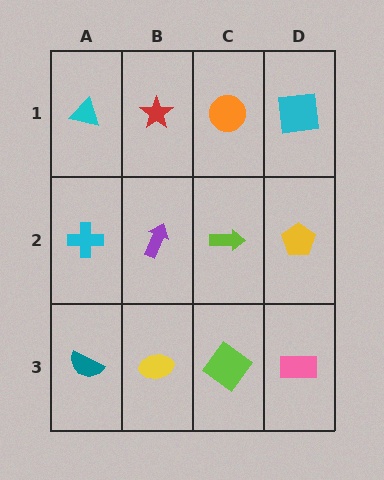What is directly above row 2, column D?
A cyan square.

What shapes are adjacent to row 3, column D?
A yellow pentagon (row 2, column D), a lime diamond (row 3, column C).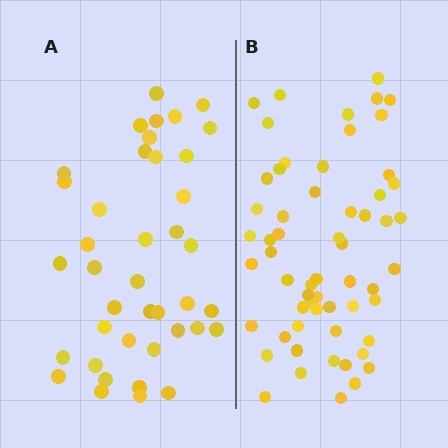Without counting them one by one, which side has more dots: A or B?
Region B (the right region) has more dots.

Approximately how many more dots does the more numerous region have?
Region B has approximately 20 more dots than region A.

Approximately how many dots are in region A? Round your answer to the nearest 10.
About 40 dots.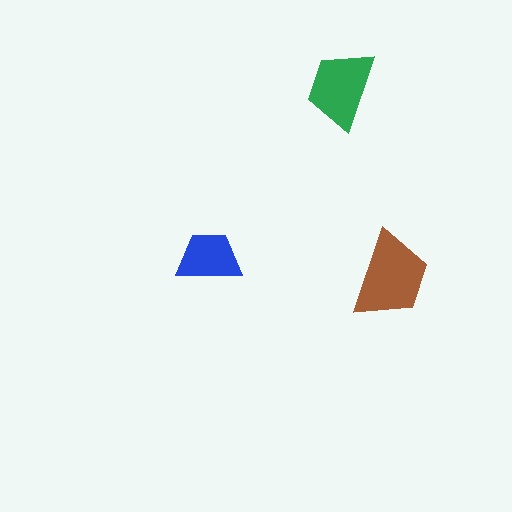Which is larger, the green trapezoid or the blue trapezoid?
The green one.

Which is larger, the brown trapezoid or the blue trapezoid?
The brown one.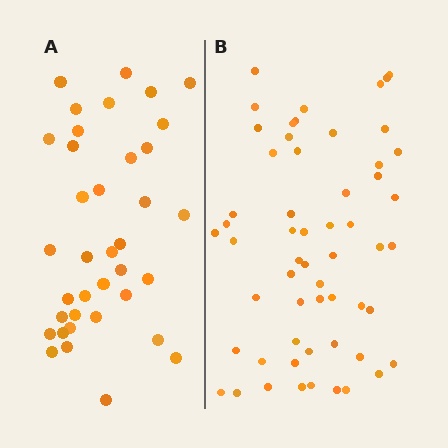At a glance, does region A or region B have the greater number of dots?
Region B (the right region) has more dots.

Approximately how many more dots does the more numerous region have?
Region B has approximately 20 more dots than region A.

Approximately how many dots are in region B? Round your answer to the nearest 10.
About 60 dots. (The exact count is 57, which rounds to 60.)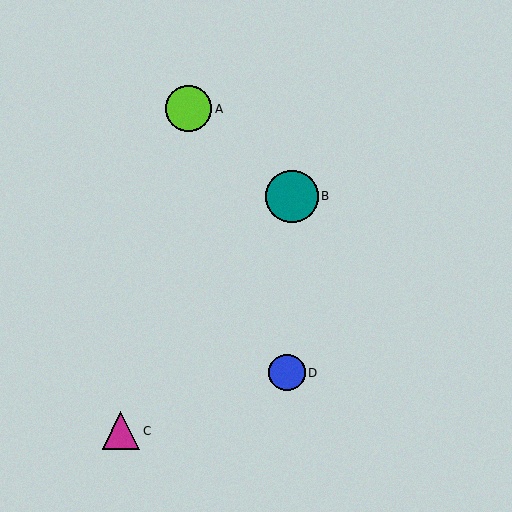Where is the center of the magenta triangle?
The center of the magenta triangle is at (121, 431).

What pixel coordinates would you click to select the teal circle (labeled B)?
Click at (292, 196) to select the teal circle B.